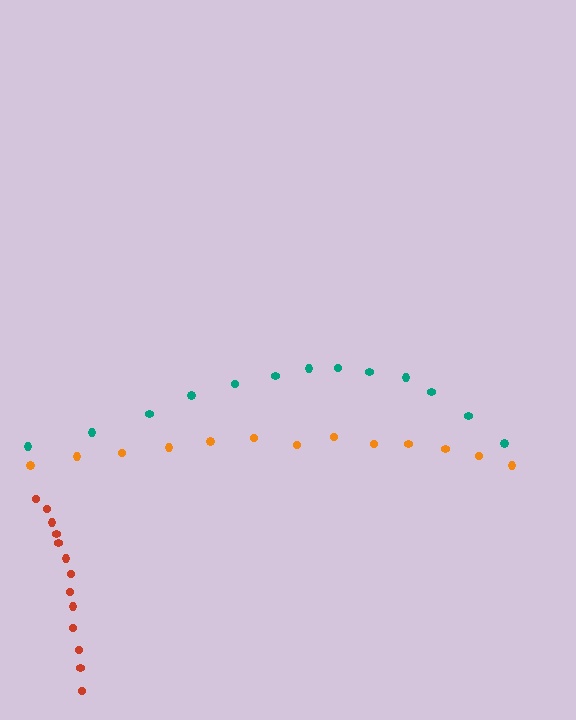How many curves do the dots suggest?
There are 3 distinct paths.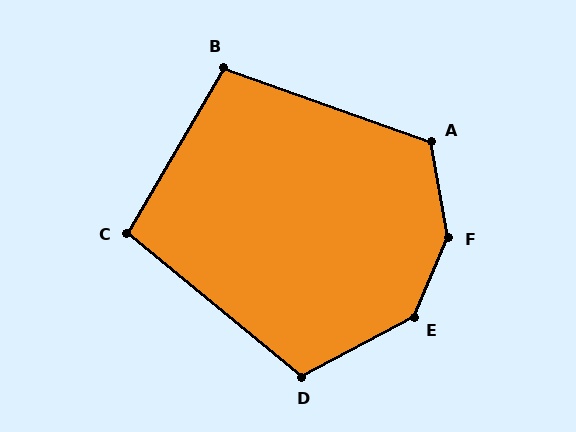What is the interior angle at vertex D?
Approximately 112 degrees (obtuse).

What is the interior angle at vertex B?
Approximately 101 degrees (obtuse).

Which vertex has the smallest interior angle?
C, at approximately 99 degrees.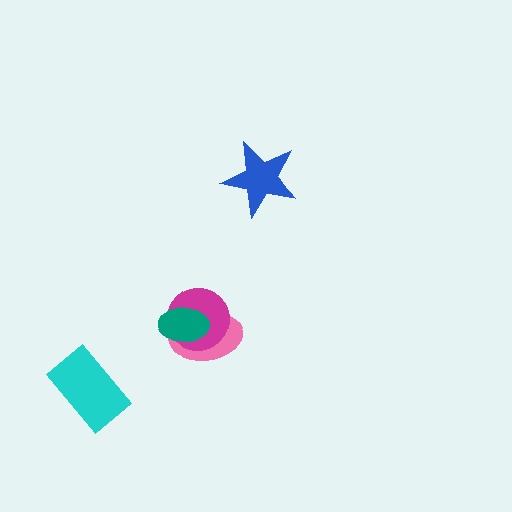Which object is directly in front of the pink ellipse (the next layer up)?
The magenta circle is directly in front of the pink ellipse.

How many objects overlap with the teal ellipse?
2 objects overlap with the teal ellipse.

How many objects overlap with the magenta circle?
2 objects overlap with the magenta circle.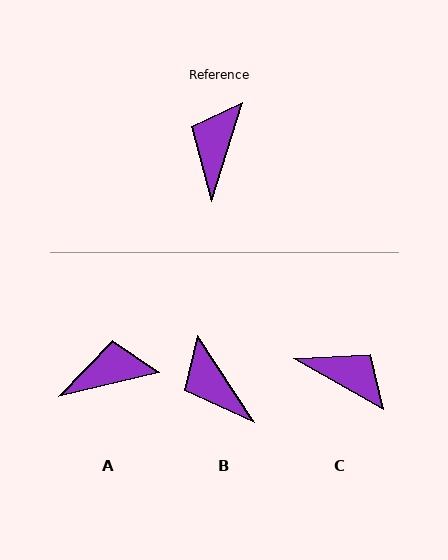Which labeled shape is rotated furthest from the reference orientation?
C, about 103 degrees away.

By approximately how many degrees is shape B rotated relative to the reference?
Approximately 50 degrees counter-clockwise.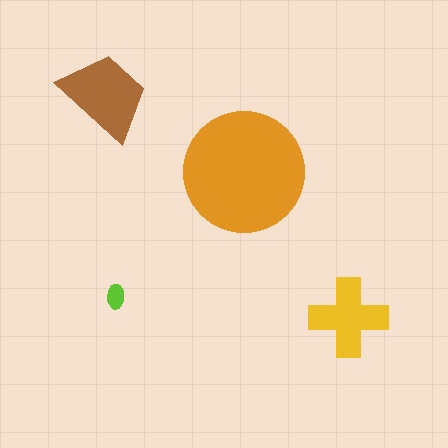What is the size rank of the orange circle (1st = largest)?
1st.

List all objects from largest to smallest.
The orange circle, the brown trapezoid, the yellow cross, the lime ellipse.